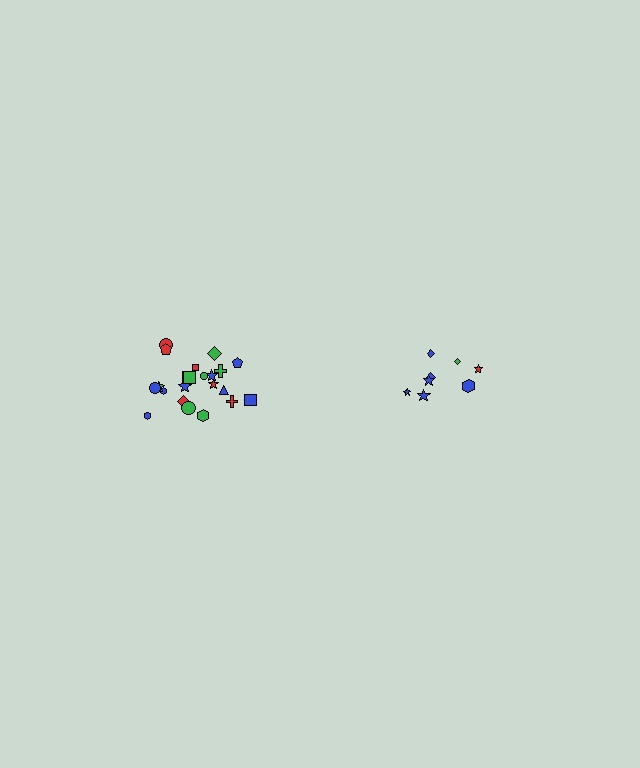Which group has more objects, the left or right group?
The left group.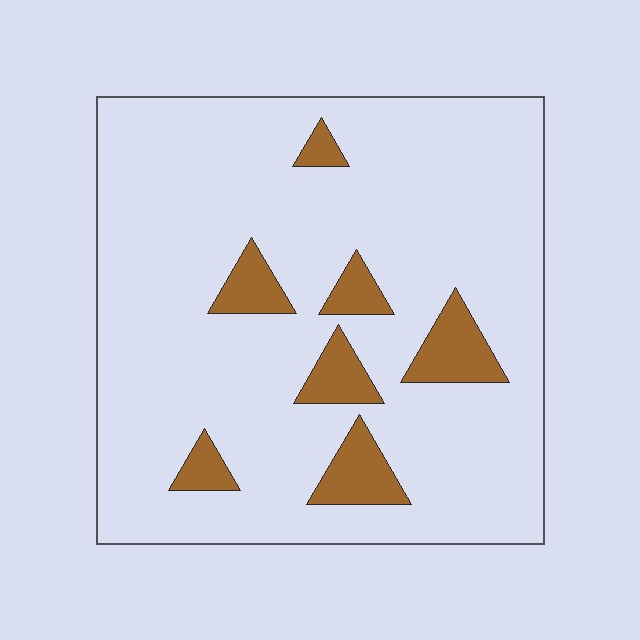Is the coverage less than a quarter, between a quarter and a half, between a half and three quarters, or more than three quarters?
Less than a quarter.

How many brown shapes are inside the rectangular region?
7.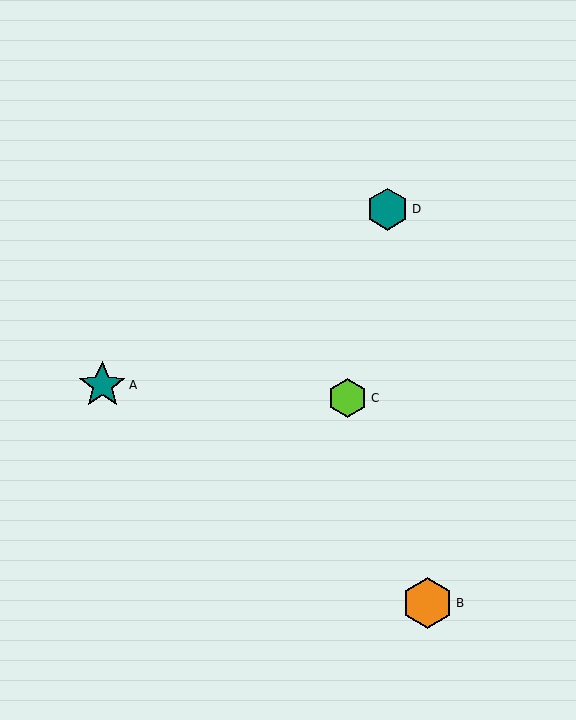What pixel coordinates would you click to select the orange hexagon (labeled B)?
Click at (427, 603) to select the orange hexagon B.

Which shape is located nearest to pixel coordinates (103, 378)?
The teal star (labeled A) at (102, 385) is nearest to that location.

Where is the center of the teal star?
The center of the teal star is at (102, 385).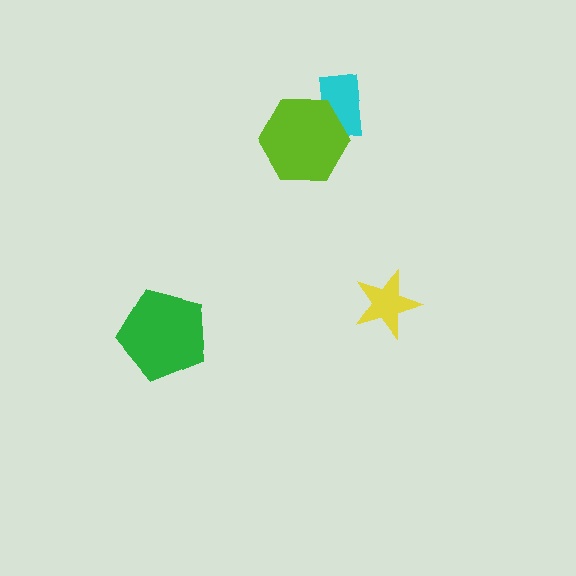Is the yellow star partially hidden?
No, no other shape covers it.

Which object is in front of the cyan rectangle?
The lime hexagon is in front of the cyan rectangle.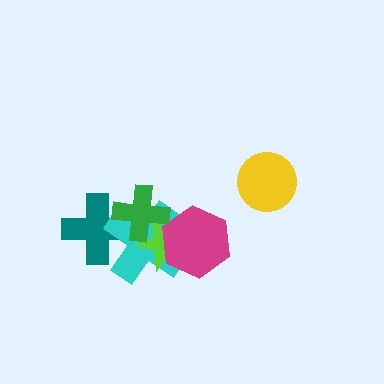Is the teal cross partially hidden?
Yes, it is partially covered by another shape.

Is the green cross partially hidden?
No, no other shape covers it.